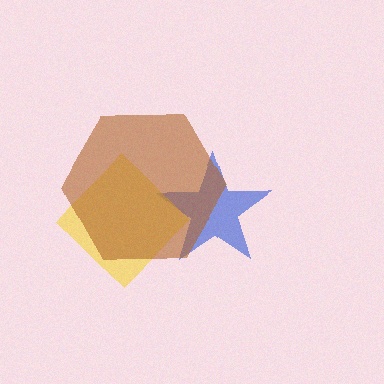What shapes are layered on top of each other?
The layered shapes are: a blue star, a yellow diamond, a brown hexagon.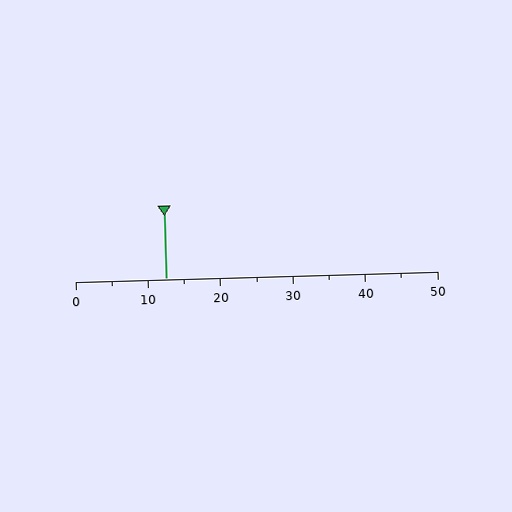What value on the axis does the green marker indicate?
The marker indicates approximately 12.5.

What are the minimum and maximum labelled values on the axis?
The axis runs from 0 to 50.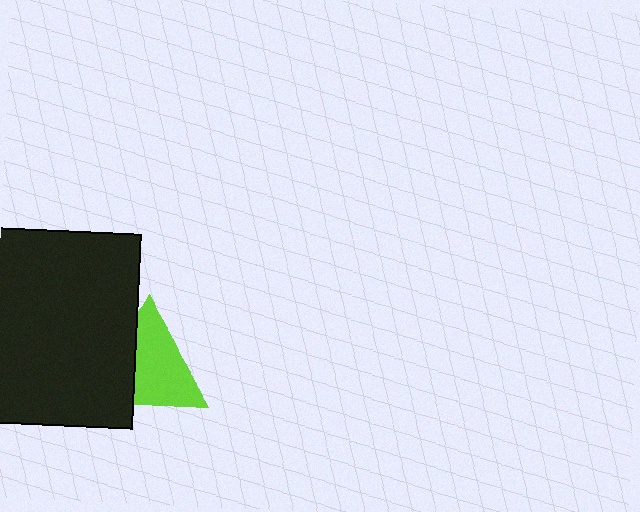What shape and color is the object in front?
The object in front is a black square.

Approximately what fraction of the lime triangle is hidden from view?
Roughly 35% of the lime triangle is hidden behind the black square.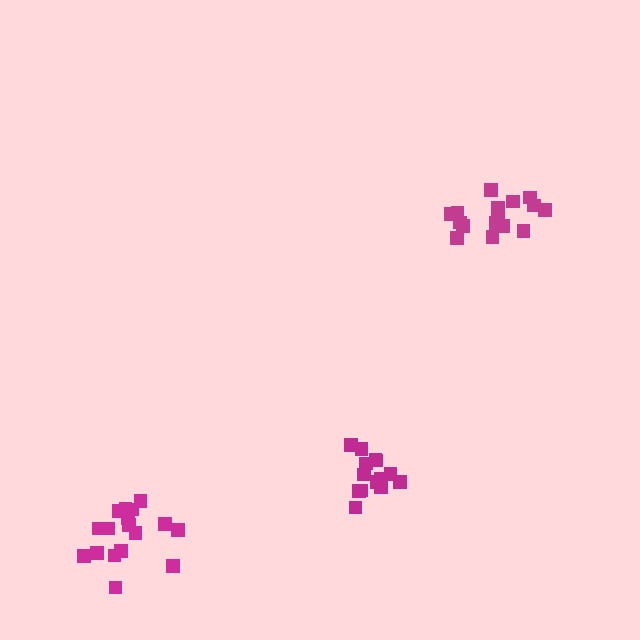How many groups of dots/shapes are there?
There are 3 groups.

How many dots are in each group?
Group 1: 17 dots, Group 2: 14 dots, Group 3: 17 dots (48 total).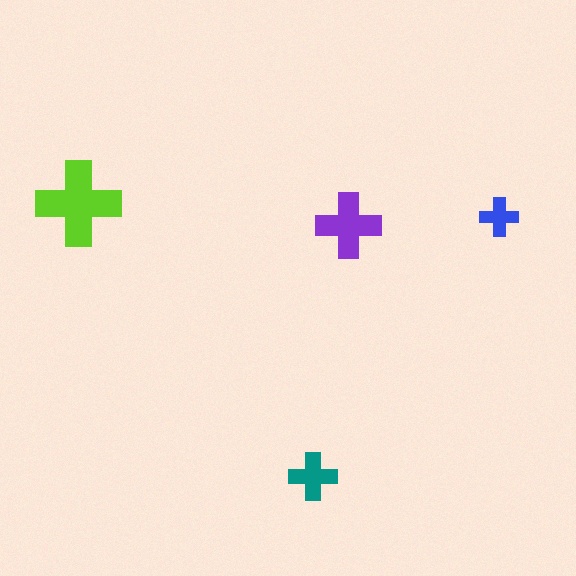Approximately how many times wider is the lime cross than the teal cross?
About 2 times wider.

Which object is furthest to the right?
The blue cross is rightmost.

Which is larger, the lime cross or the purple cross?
The lime one.